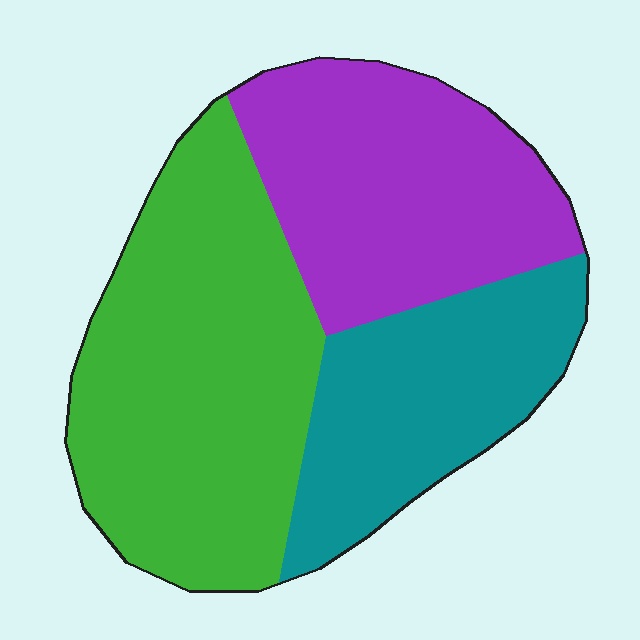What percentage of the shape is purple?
Purple takes up between a quarter and a half of the shape.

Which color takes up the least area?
Teal, at roughly 25%.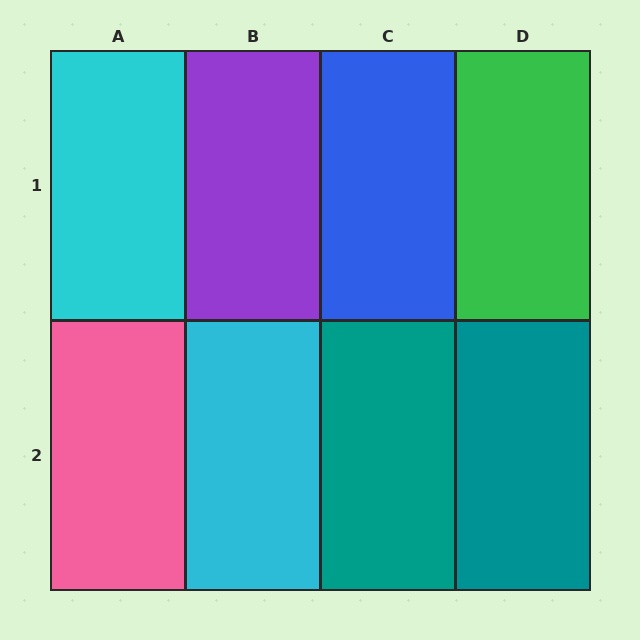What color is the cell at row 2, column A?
Pink.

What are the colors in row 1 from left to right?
Cyan, purple, blue, green.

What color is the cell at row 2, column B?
Cyan.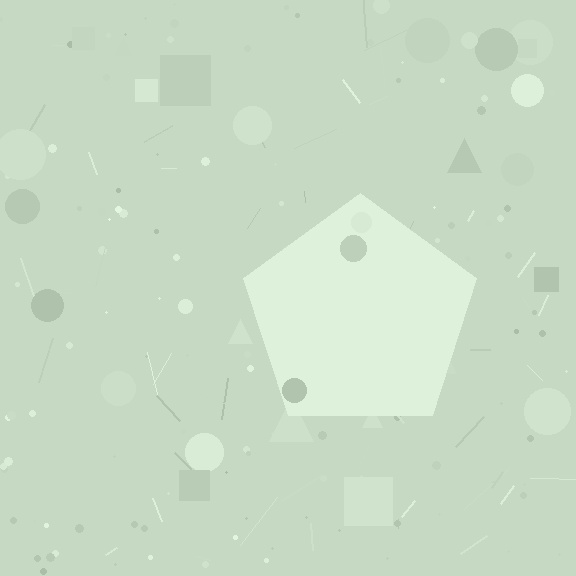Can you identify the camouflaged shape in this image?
The camouflaged shape is a pentagon.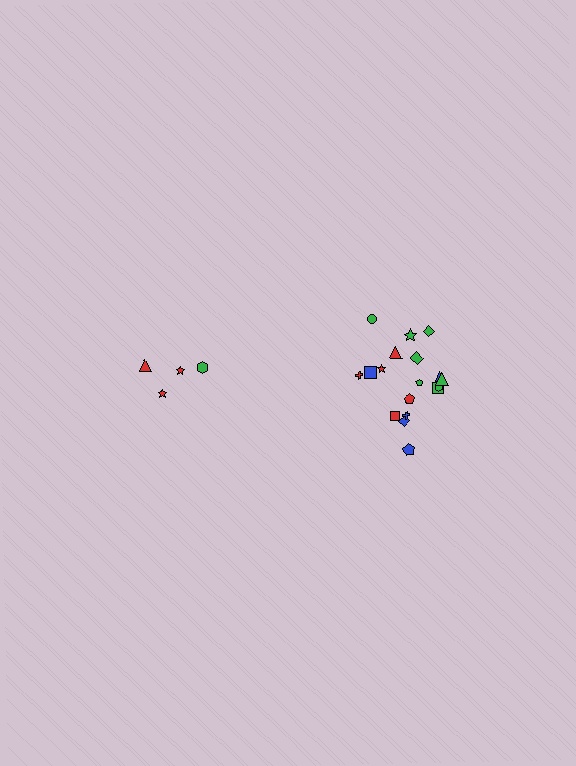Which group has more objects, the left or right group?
The right group.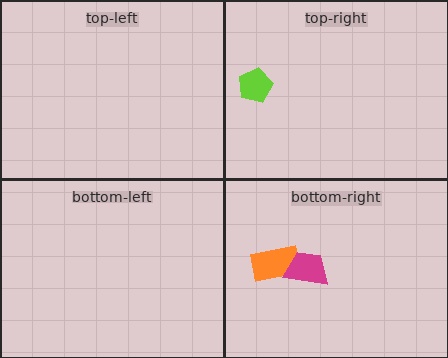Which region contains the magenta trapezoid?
The bottom-right region.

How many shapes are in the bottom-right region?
2.